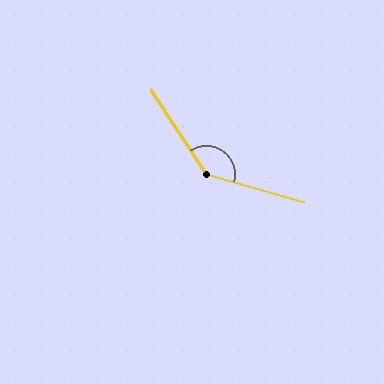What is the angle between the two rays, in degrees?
Approximately 139 degrees.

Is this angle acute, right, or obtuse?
It is obtuse.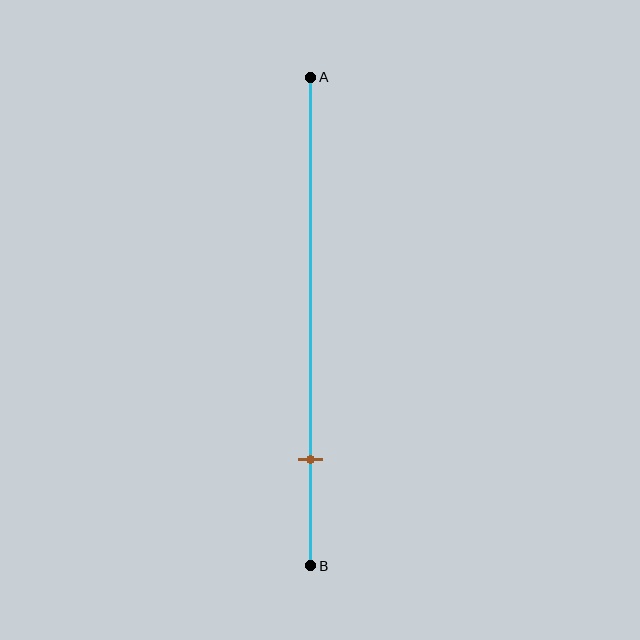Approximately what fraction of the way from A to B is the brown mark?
The brown mark is approximately 80% of the way from A to B.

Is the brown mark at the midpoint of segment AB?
No, the mark is at about 80% from A, not at the 50% midpoint.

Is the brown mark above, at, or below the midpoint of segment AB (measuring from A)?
The brown mark is below the midpoint of segment AB.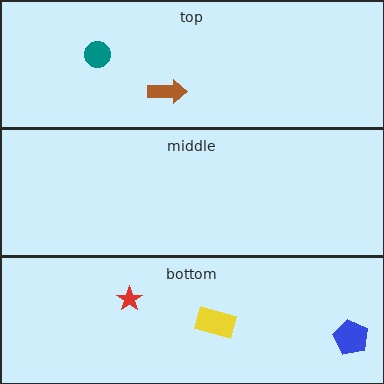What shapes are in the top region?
The brown arrow, the teal circle.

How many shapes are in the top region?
2.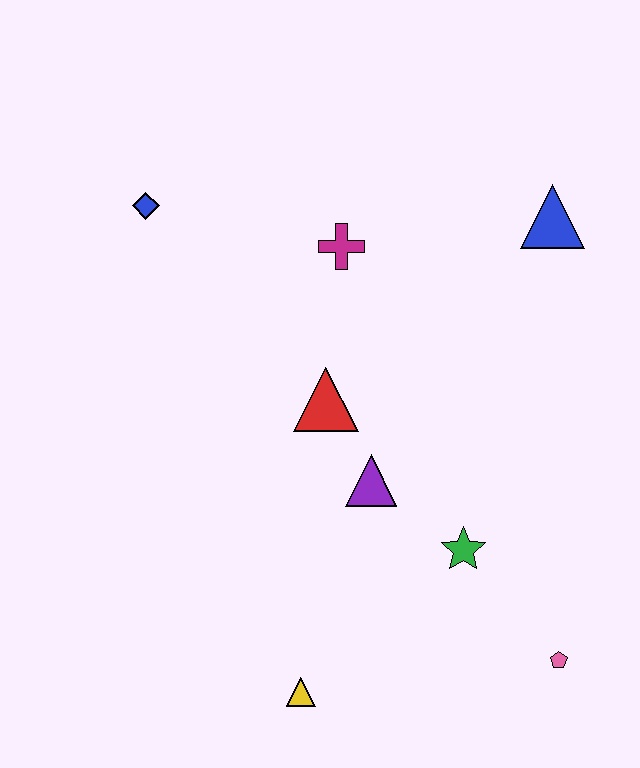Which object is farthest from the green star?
The blue diamond is farthest from the green star.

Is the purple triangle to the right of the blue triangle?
No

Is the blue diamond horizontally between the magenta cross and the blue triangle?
No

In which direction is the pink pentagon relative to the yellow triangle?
The pink pentagon is to the right of the yellow triangle.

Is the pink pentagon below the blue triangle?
Yes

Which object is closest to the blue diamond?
The magenta cross is closest to the blue diamond.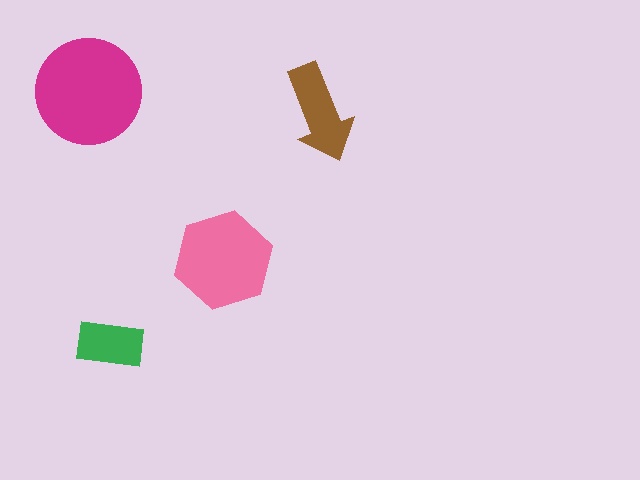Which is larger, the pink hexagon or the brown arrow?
The pink hexagon.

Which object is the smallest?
The green rectangle.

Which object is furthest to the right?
The brown arrow is rightmost.